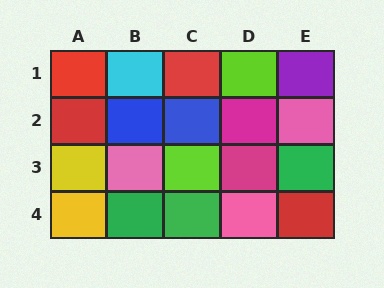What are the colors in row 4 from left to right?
Yellow, green, green, pink, red.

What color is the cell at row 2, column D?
Magenta.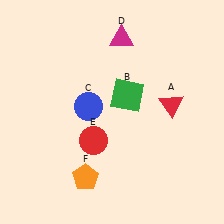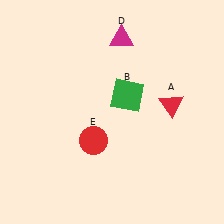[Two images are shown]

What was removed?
The orange pentagon (F), the blue circle (C) were removed in Image 2.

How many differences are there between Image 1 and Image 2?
There are 2 differences between the two images.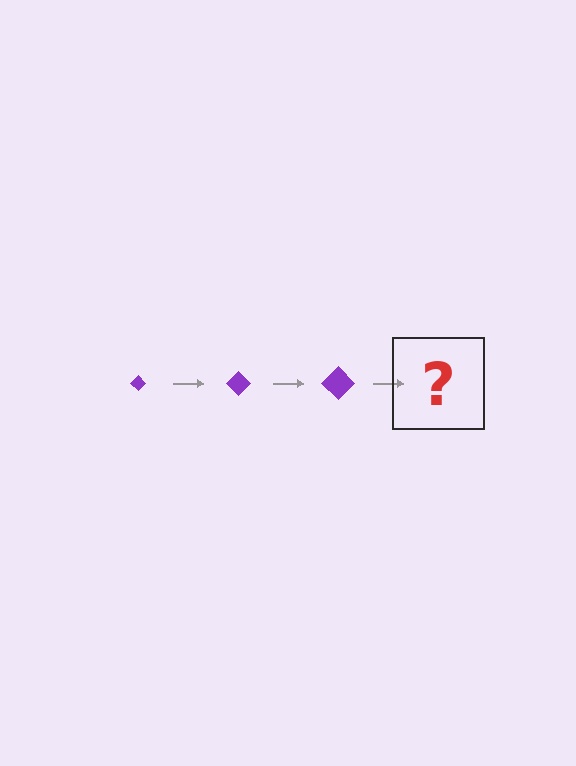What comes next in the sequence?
The next element should be a purple diamond, larger than the previous one.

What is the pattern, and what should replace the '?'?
The pattern is that the diamond gets progressively larger each step. The '?' should be a purple diamond, larger than the previous one.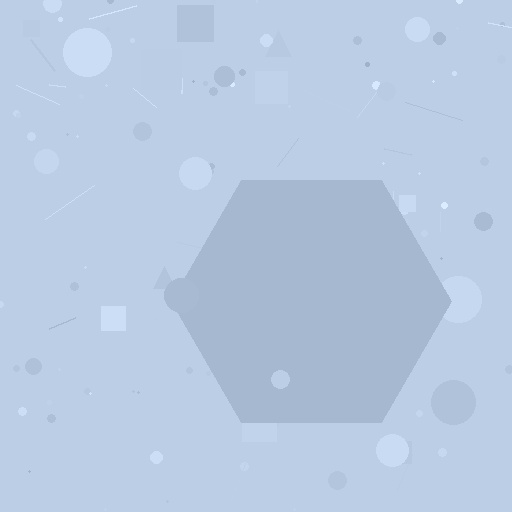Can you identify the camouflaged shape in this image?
The camouflaged shape is a hexagon.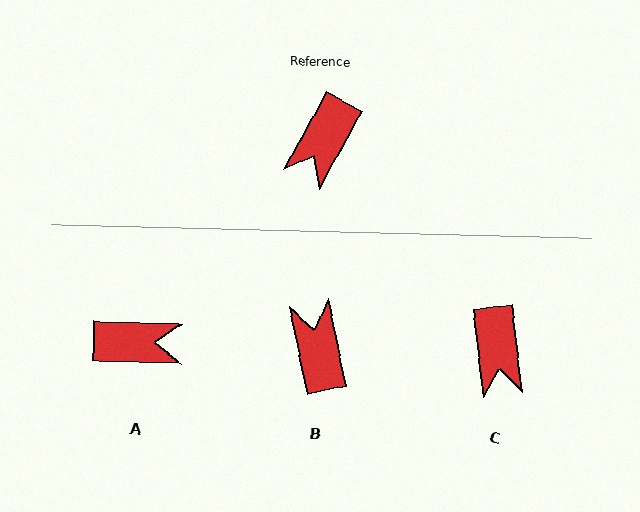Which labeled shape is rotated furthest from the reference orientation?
B, about 140 degrees away.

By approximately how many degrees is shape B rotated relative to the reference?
Approximately 140 degrees clockwise.